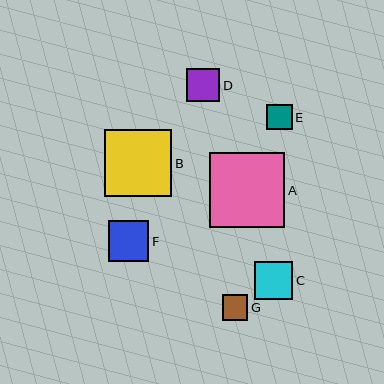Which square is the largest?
Square A is the largest with a size of approximately 76 pixels.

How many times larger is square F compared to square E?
Square F is approximately 1.5 times the size of square E.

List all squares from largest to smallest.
From largest to smallest: A, B, F, C, D, E, G.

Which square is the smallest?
Square G is the smallest with a size of approximately 25 pixels.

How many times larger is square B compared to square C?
Square B is approximately 1.8 times the size of square C.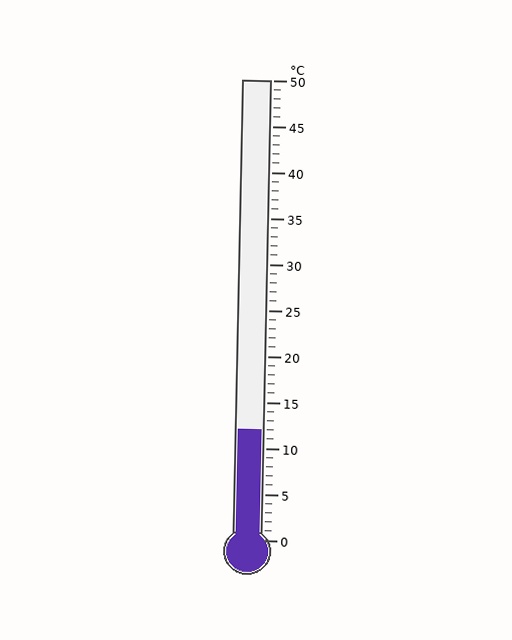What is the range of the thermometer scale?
The thermometer scale ranges from 0°C to 50°C.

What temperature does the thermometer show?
The thermometer shows approximately 12°C.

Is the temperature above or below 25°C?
The temperature is below 25°C.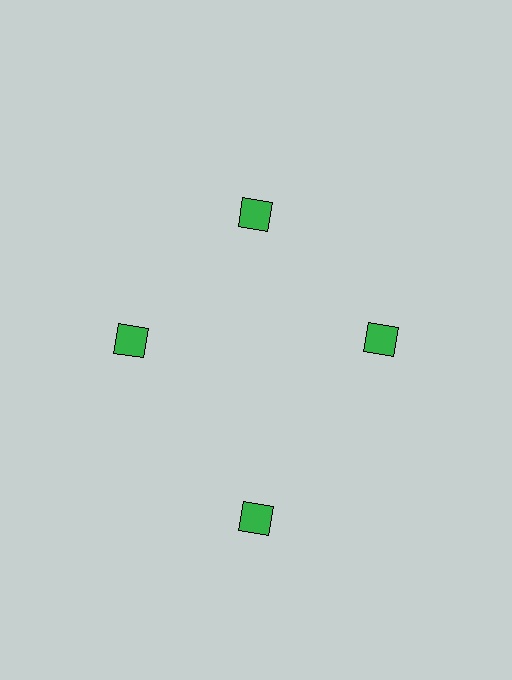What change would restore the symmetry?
The symmetry would be restored by moving it inward, back onto the ring so that all 4 diamonds sit at equal angles and equal distance from the center.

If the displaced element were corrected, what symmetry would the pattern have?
It would have 4-fold rotational symmetry — the pattern would map onto itself every 90 degrees.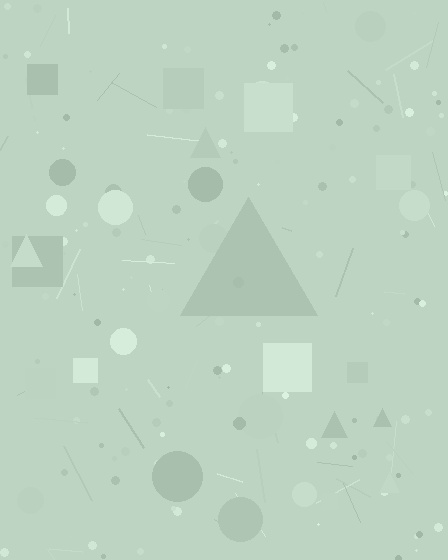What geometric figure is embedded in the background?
A triangle is embedded in the background.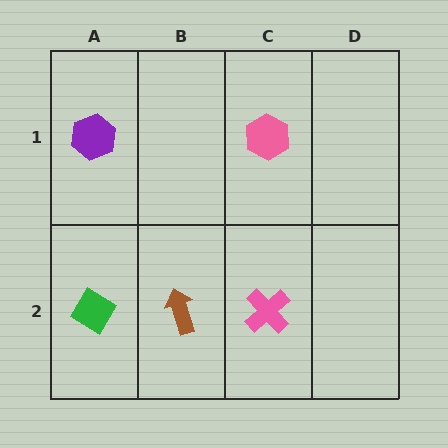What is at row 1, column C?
A pink hexagon.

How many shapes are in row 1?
2 shapes.